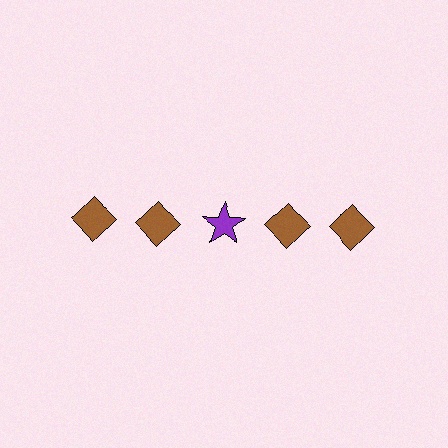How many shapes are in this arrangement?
There are 5 shapes arranged in a grid pattern.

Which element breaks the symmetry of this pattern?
The purple star in the top row, center column breaks the symmetry. All other shapes are brown diamonds.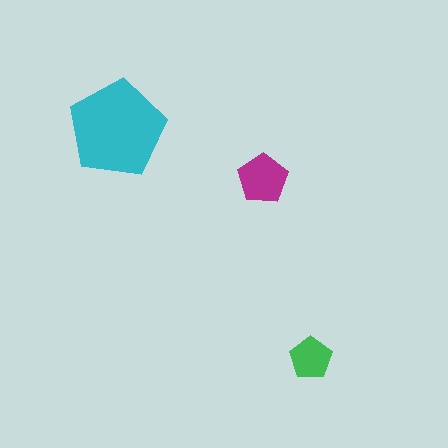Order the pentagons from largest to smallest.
the cyan one, the magenta one, the green one.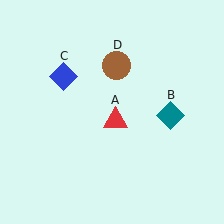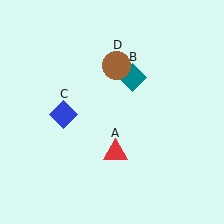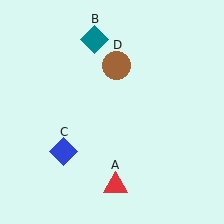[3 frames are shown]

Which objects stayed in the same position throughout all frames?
Brown circle (object D) remained stationary.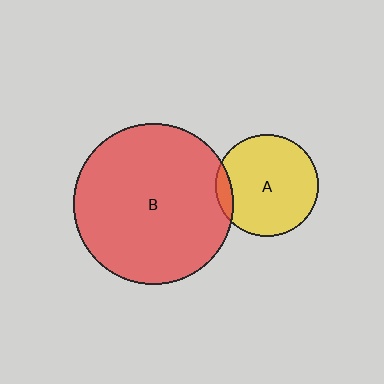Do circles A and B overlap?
Yes.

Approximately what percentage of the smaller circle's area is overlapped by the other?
Approximately 10%.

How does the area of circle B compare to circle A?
Approximately 2.5 times.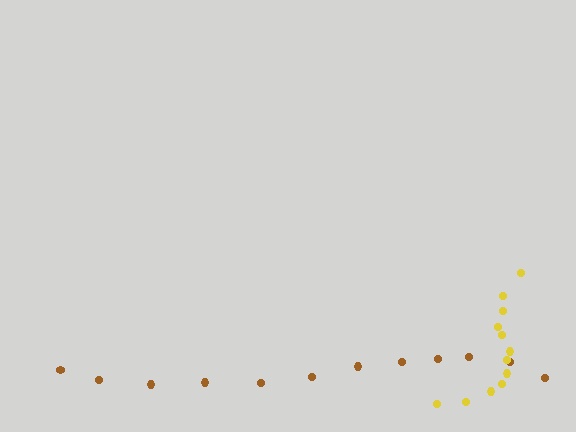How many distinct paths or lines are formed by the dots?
There are 2 distinct paths.